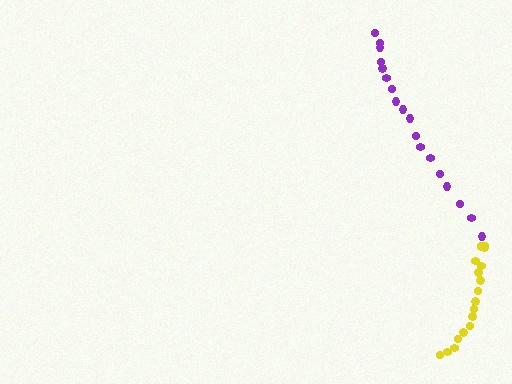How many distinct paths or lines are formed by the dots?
There are 2 distinct paths.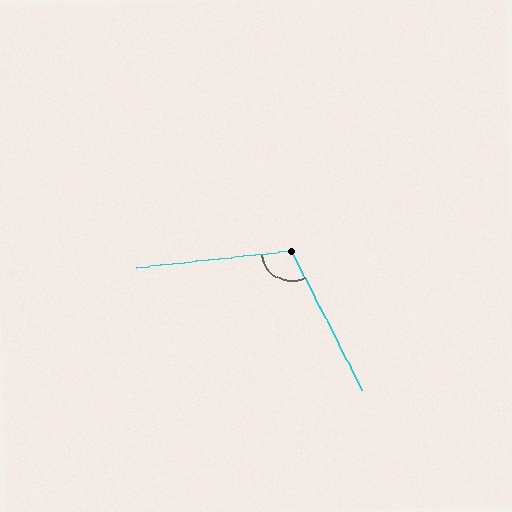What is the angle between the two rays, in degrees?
Approximately 110 degrees.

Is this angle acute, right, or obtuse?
It is obtuse.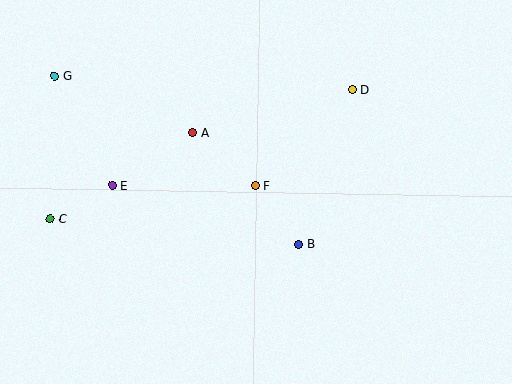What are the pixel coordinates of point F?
Point F is at (256, 186).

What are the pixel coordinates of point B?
Point B is at (299, 244).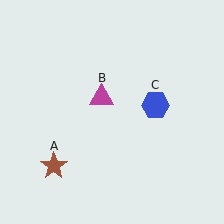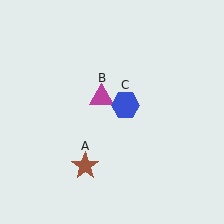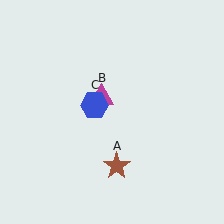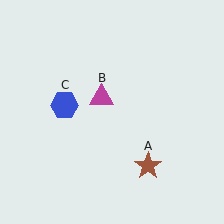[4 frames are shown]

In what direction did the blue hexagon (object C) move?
The blue hexagon (object C) moved left.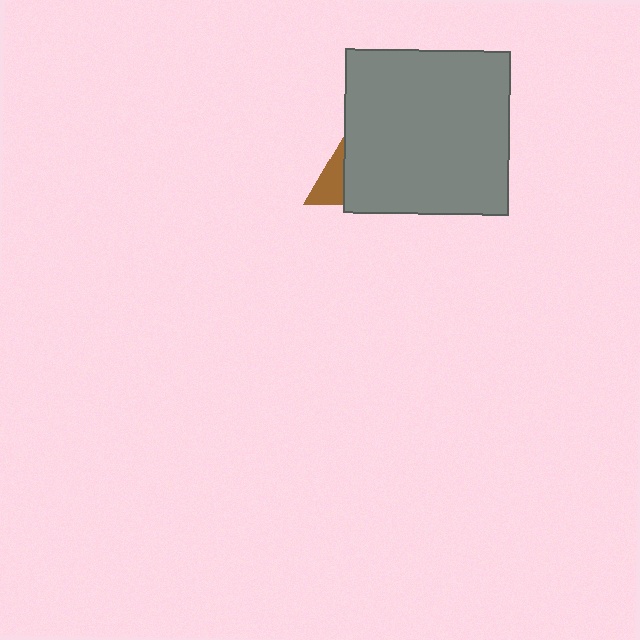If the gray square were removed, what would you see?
You would see the complete brown triangle.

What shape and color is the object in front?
The object in front is a gray square.